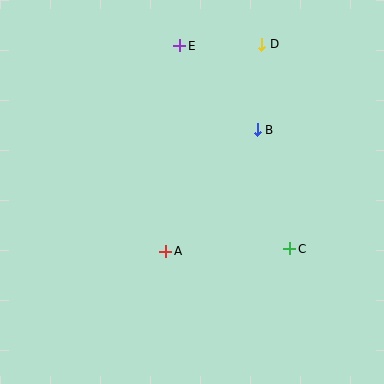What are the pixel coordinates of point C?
Point C is at (290, 249).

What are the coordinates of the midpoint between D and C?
The midpoint between D and C is at (276, 146).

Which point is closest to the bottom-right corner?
Point C is closest to the bottom-right corner.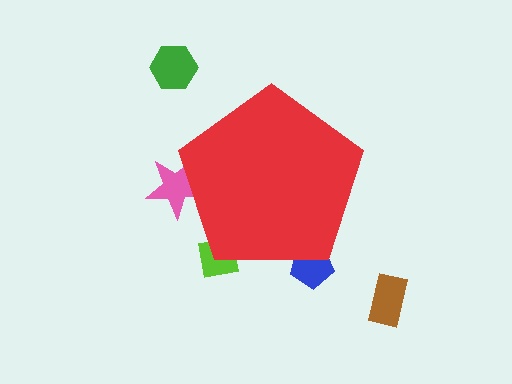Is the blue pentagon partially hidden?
Yes, the blue pentagon is partially hidden behind the red pentagon.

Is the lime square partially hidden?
Yes, the lime square is partially hidden behind the red pentagon.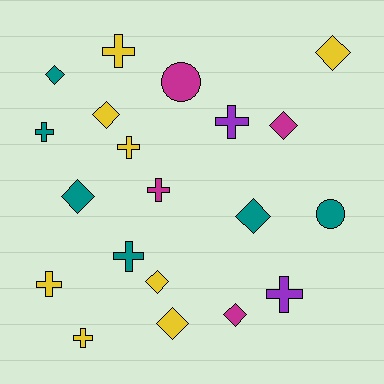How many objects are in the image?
There are 20 objects.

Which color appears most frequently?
Yellow, with 8 objects.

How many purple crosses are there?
There are 2 purple crosses.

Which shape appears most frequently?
Cross, with 9 objects.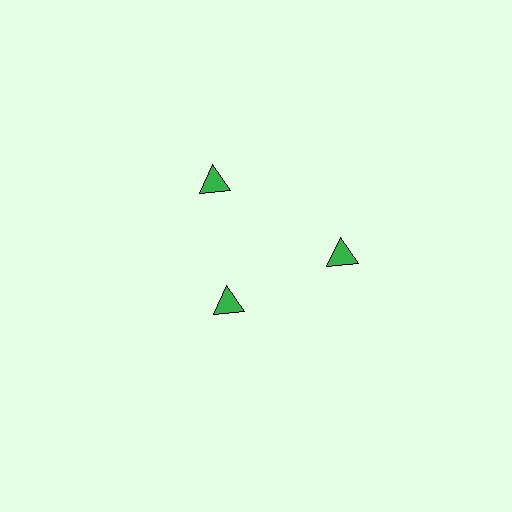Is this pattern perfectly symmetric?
No. The 3 green triangles are arranged in a ring, but one element near the 7 o'clock position is pulled inward toward the center, breaking the 3-fold rotational symmetry.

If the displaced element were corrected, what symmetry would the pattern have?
It would have 3-fold rotational symmetry — the pattern would map onto itself every 120 degrees.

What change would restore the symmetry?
The symmetry would be restored by moving it outward, back onto the ring so that all 3 triangles sit at equal angles and equal distance from the center.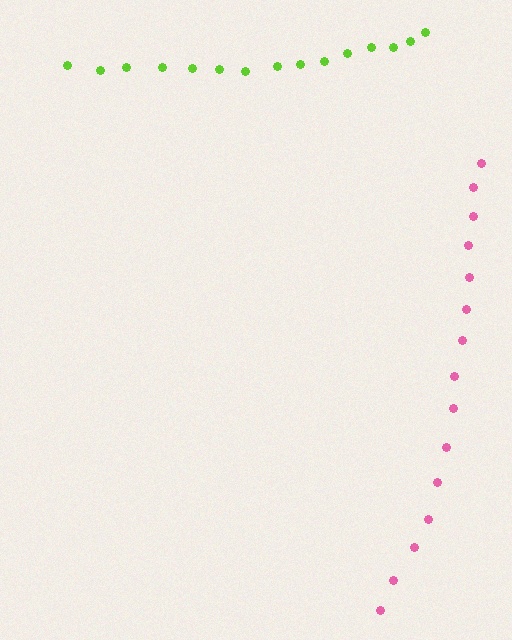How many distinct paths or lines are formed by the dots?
There are 2 distinct paths.